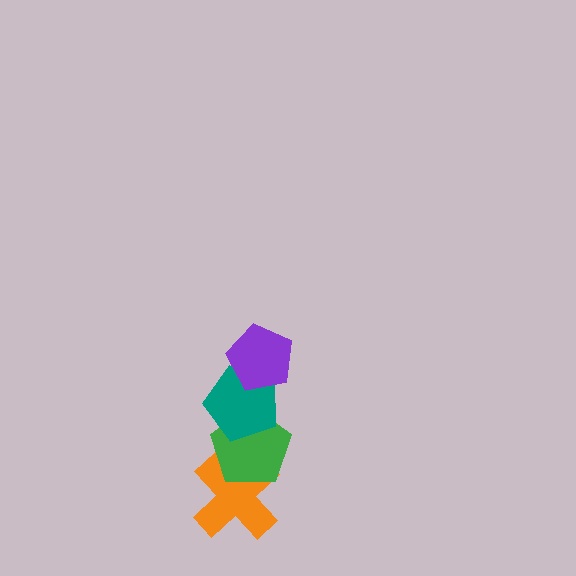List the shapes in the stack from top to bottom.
From top to bottom: the purple pentagon, the teal pentagon, the green pentagon, the orange cross.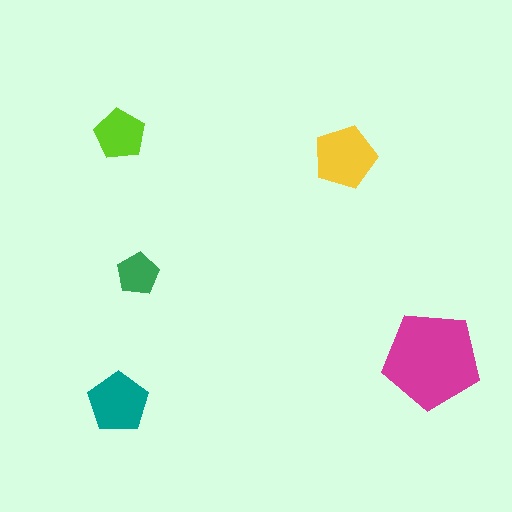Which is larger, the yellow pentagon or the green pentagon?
The yellow one.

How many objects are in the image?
There are 5 objects in the image.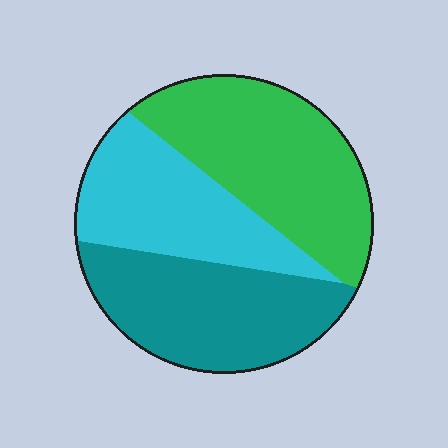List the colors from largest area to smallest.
From largest to smallest: green, teal, cyan.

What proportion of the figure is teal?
Teal takes up about one third (1/3) of the figure.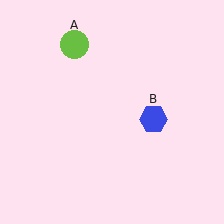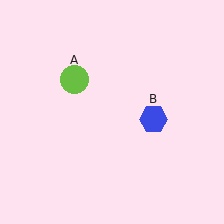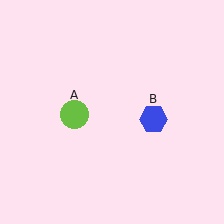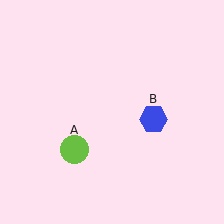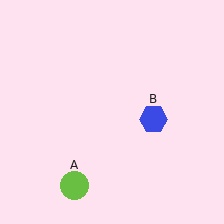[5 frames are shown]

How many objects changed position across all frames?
1 object changed position: lime circle (object A).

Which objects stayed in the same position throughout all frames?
Blue hexagon (object B) remained stationary.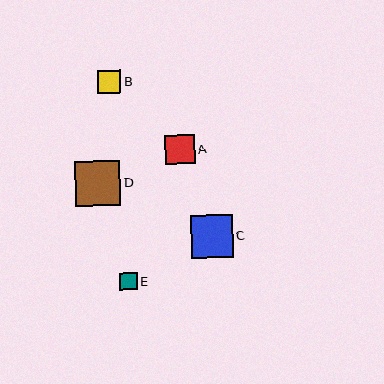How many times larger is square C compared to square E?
Square C is approximately 2.4 times the size of square E.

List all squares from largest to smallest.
From largest to smallest: D, C, A, B, E.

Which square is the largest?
Square D is the largest with a size of approximately 45 pixels.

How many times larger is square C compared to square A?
Square C is approximately 1.4 times the size of square A.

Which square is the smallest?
Square E is the smallest with a size of approximately 18 pixels.